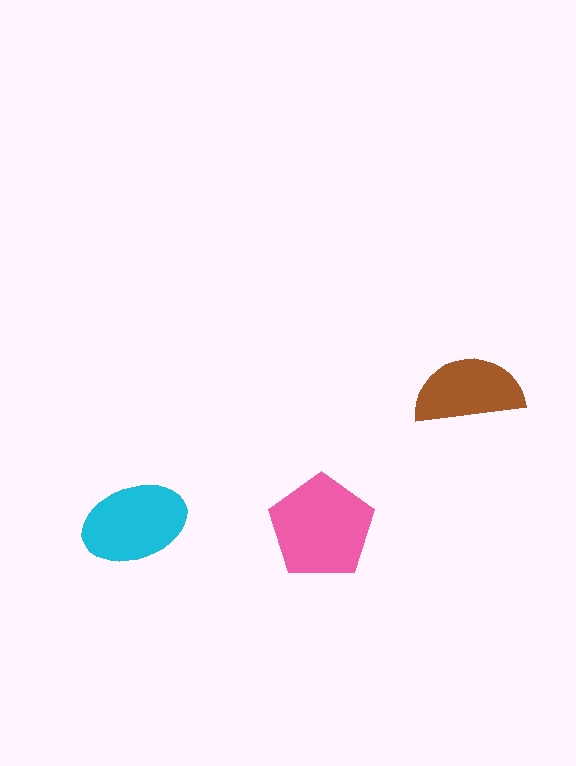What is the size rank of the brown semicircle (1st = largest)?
3rd.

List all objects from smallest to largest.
The brown semicircle, the cyan ellipse, the pink pentagon.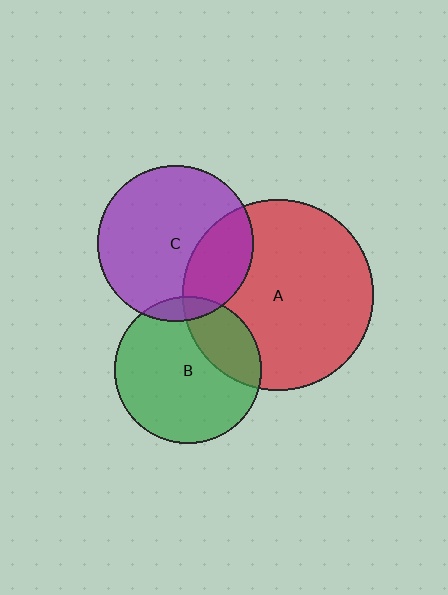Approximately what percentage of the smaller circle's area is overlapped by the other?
Approximately 30%.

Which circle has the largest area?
Circle A (red).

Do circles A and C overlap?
Yes.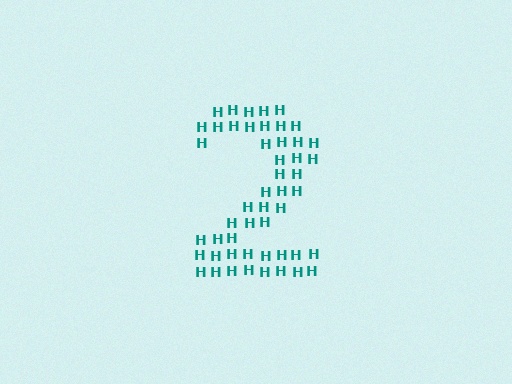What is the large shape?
The large shape is the digit 2.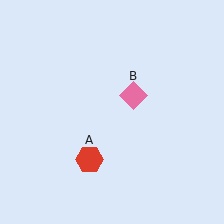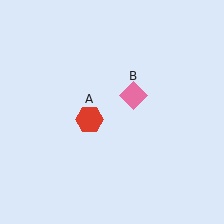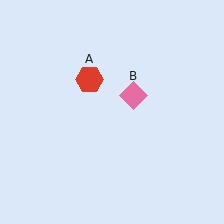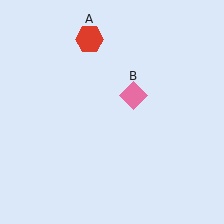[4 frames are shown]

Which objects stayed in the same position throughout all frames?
Pink diamond (object B) remained stationary.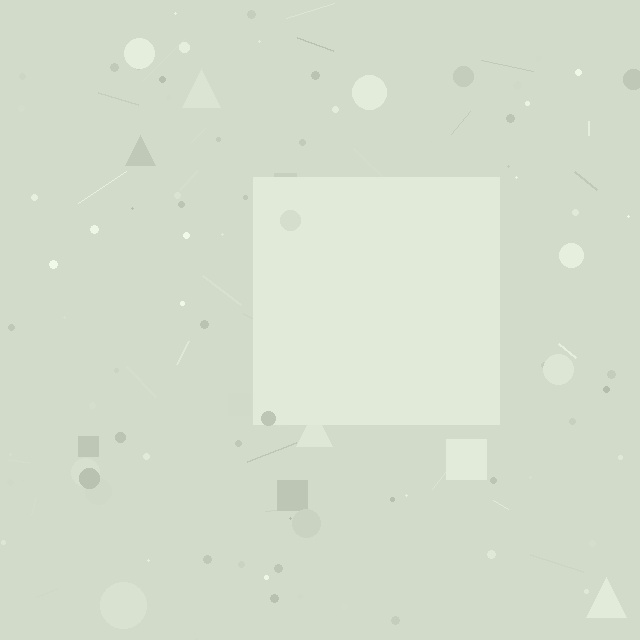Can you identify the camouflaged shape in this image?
The camouflaged shape is a square.